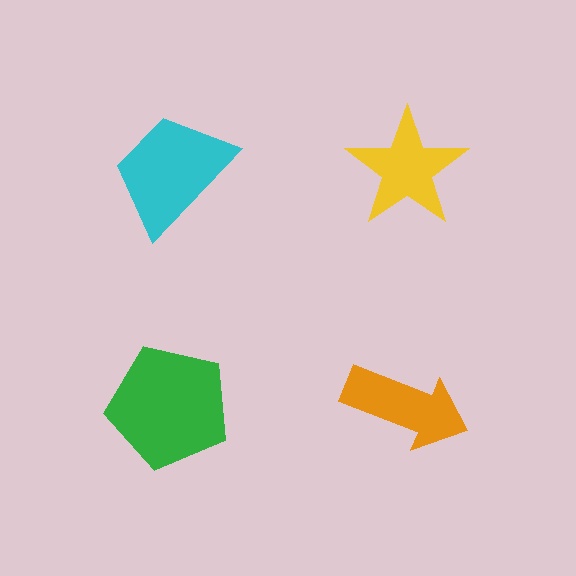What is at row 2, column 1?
A green pentagon.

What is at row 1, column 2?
A yellow star.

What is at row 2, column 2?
An orange arrow.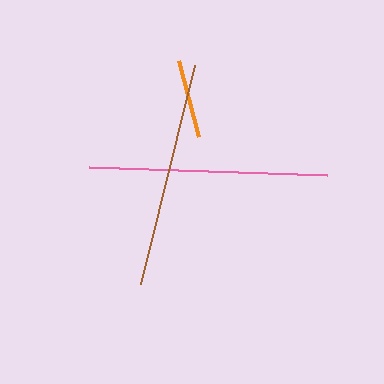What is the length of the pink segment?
The pink segment is approximately 238 pixels long.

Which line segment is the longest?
The pink line is the longest at approximately 238 pixels.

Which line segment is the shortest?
The orange line is the shortest at approximately 79 pixels.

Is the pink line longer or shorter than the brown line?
The pink line is longer than the brown line.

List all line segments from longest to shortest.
From longest to shortest: pink, brown, orange.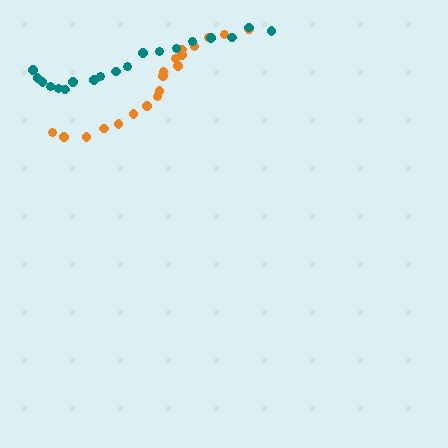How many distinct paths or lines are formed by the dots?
There are 2 distinct paths.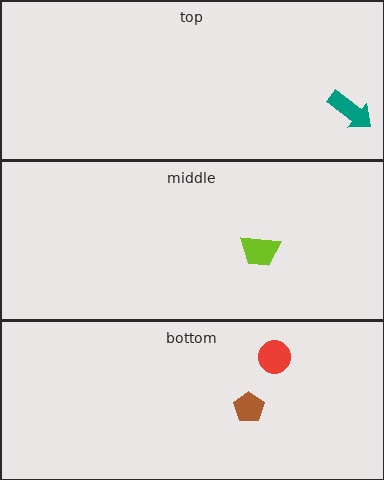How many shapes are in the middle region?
1.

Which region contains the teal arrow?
The top region.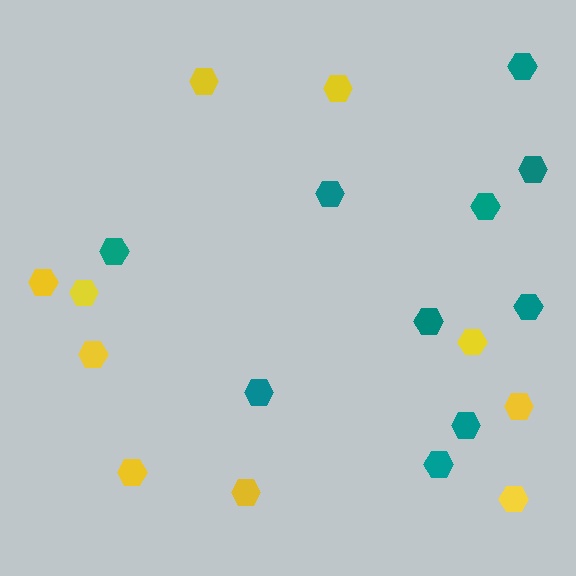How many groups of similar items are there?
There are 2 groups: one group of yellow hexagons (10) and one group of teal hexagons (10).